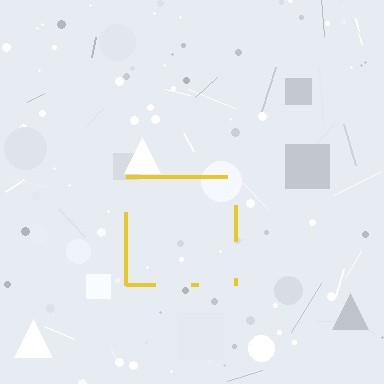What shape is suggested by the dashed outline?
The dashed outline suggests a square.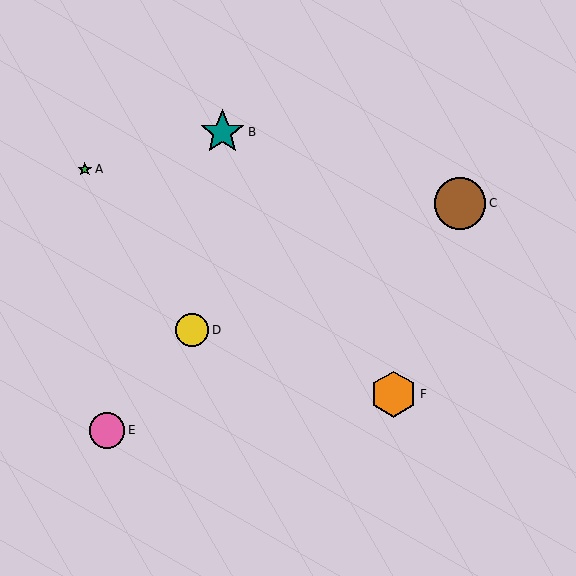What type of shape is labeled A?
Shape A is a green star.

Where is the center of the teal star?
The center of the teal star is at (222, 132).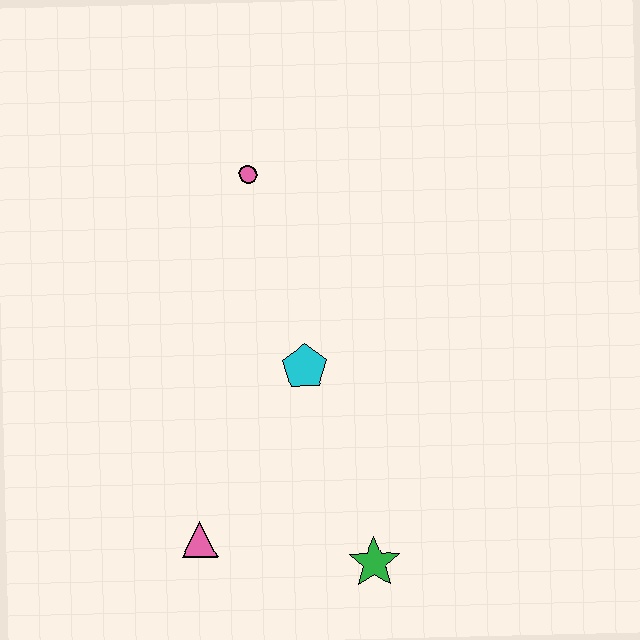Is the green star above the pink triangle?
No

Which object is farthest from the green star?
The pink circle is farthest from the green star.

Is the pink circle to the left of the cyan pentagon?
Yes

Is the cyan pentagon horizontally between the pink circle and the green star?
Yes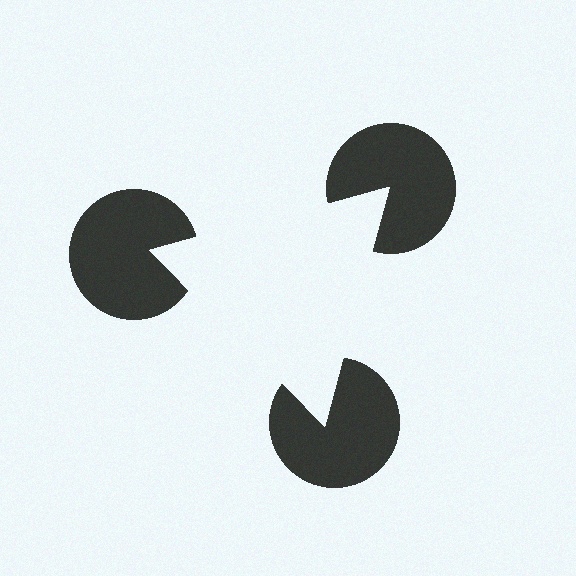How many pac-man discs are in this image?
There are 3 — one at each vertex of the illusory triangle.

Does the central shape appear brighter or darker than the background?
It typically appears slightly brighter than the background, even though no actual brightness change is drawn.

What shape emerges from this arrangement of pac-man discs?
An illusory triangle — its edges are inferred from the aligned wedge cuts in the pac-man discs, not physically drawn.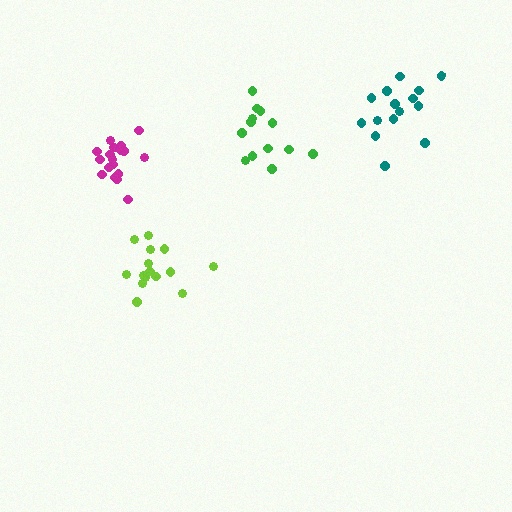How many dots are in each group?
Group 1: 15 dots, Group 2: 18 dots, Group 3: 15 dots, Group 4: 13 dots (61 total).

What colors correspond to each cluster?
The clusters are colored: lime, magenta, teal, green.